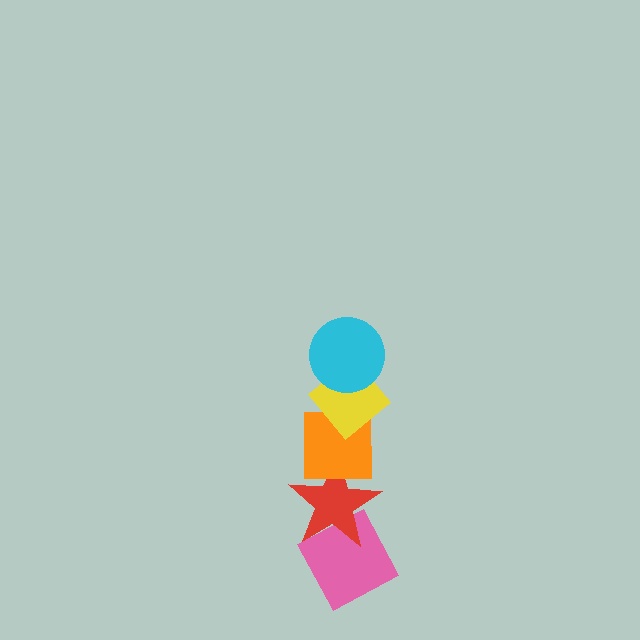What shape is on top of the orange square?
The yellow diamond is on top of the orange square.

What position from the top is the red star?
The red star is 4th from the top.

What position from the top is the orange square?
The orange square is 3rd from the top.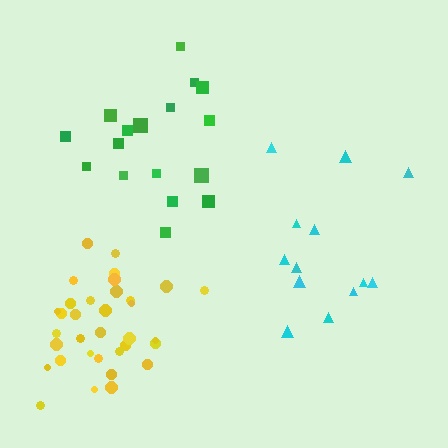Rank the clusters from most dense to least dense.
yellow, green, cyan.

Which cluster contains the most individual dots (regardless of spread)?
Yellow (35).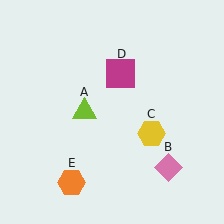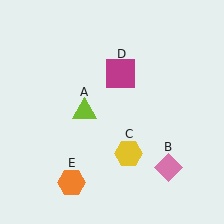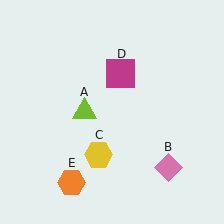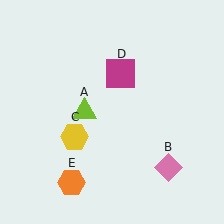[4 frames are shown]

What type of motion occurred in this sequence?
The yellow hexagon (object C) rotated clockwise around the center of the scene.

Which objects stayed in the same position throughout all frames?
Lime triangle (object A) and pink diamond (object B) and magenta square (object D) and orange hexagon (object E) remained stationary.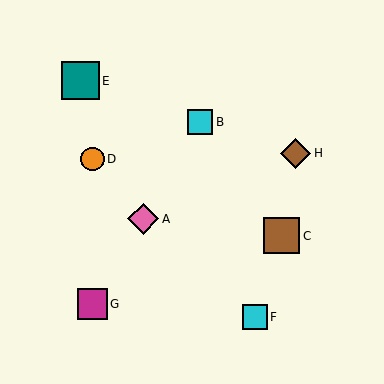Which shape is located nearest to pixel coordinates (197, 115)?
The cyan square (labeled B) at (200, 122) is nearest to that location.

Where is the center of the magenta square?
The center of the magenta square is at (92, 304).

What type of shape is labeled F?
Shape F is a cyan square.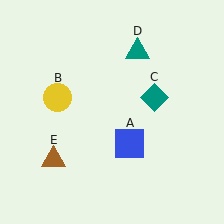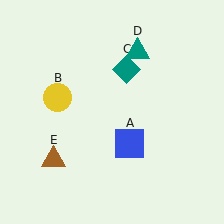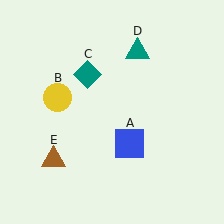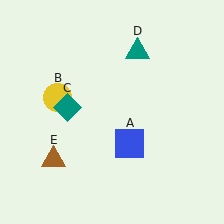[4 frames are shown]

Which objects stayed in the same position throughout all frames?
Blue square (object A) and yellow circle (object B) and teal triangle (object D) and brown triangle (object E) remained stationary.